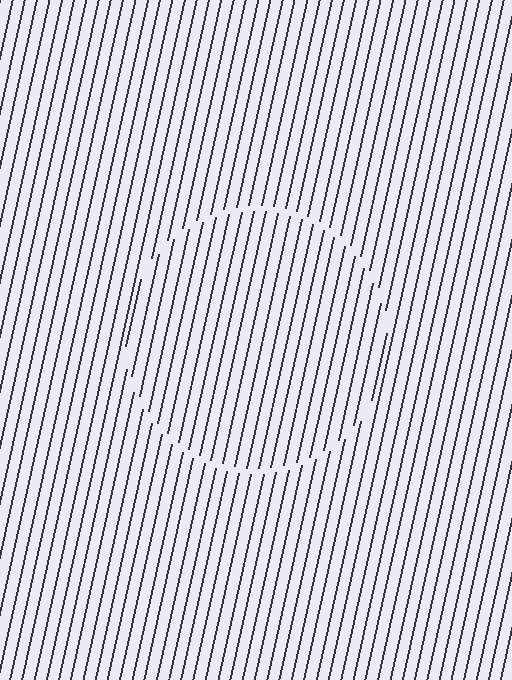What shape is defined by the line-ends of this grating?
An illusory circle. The interior of the shape contains the same grating, shifted by half a period — the contour is defined by the phase discontinuity where line-ends from the inner and outer gratings abut.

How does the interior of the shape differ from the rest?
The interior of the shape contains the same grating, shifted by half a period — the contour is defined by the phase discontinuity where line-ends from the inner and outer gratings abut.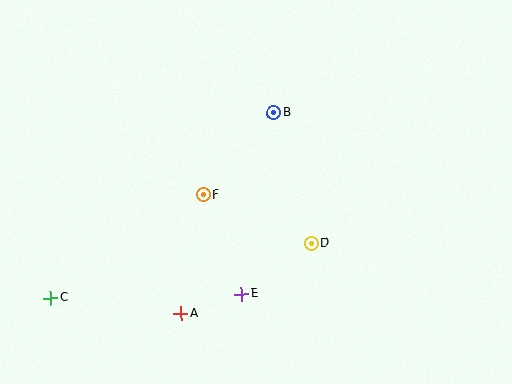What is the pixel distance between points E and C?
The distance between E and C is 191 pixels.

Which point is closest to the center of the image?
Point F at (203, 194) is closest to the center.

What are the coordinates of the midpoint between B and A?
The midpoint between B and A is at (228, 213).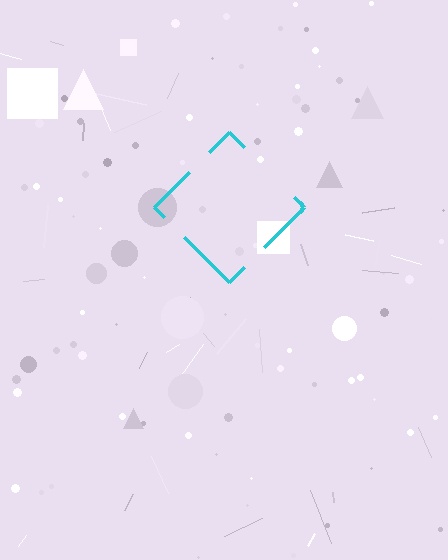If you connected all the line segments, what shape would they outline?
They would outline a diamond.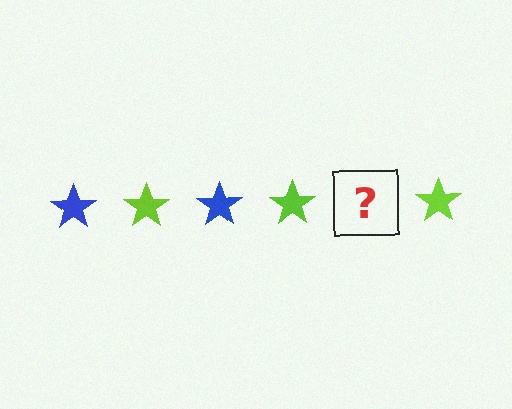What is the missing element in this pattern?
The missing element is a blue star.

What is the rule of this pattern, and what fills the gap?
The rule is that the pattern cycles through blue, lime stars. The gap should be filled with a blue star.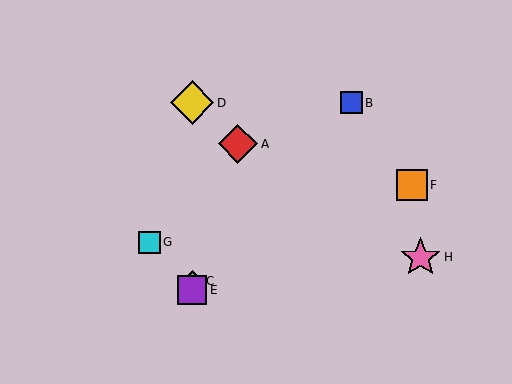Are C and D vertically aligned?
Yes, both are at x≈192.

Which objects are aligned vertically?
Objects C, D, E are aligned vertically.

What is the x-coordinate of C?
Object C is at x≈192.